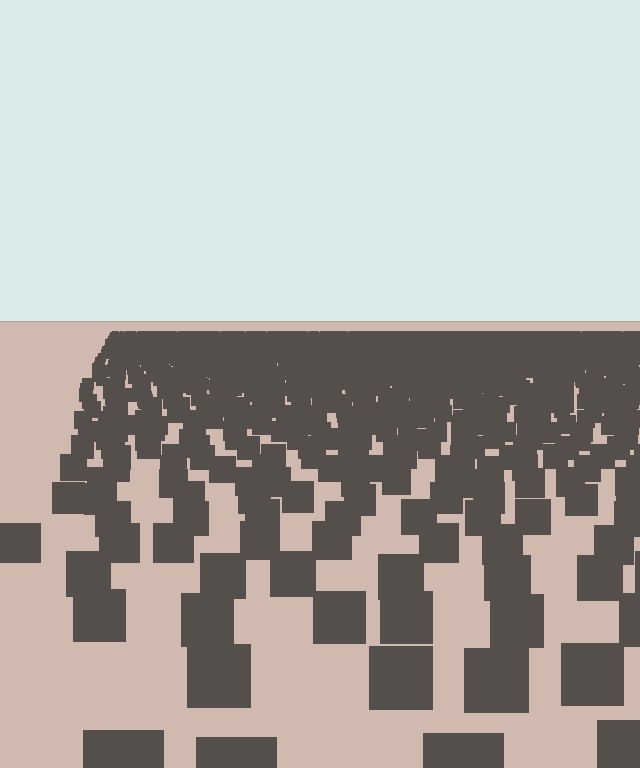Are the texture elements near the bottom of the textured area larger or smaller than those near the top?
Larger. Near the bottom, elements are closer to the viewer and appear at a bigger on-screen size.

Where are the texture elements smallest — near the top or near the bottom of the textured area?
Near the top.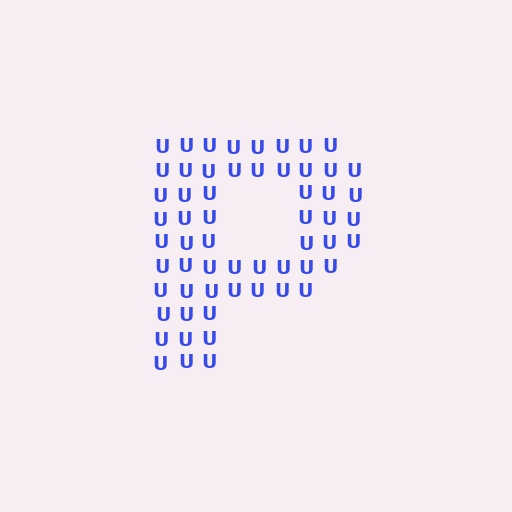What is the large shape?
The large shape is the letter P.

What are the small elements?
The small elements are letter U's.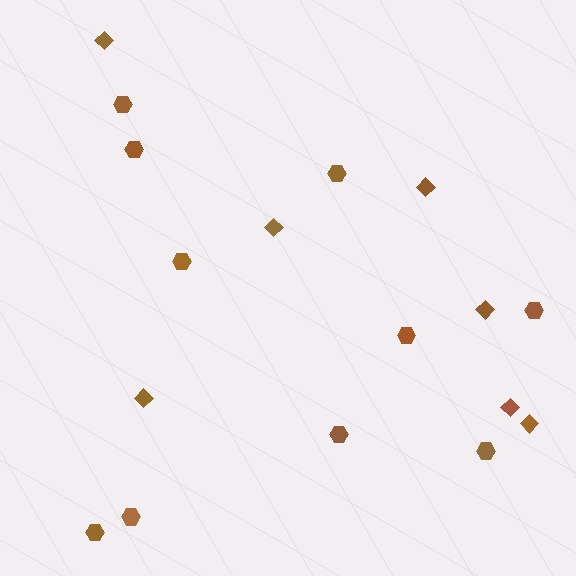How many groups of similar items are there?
There are 2 groups: one group of diamonds (7) and one group of hexagons (10).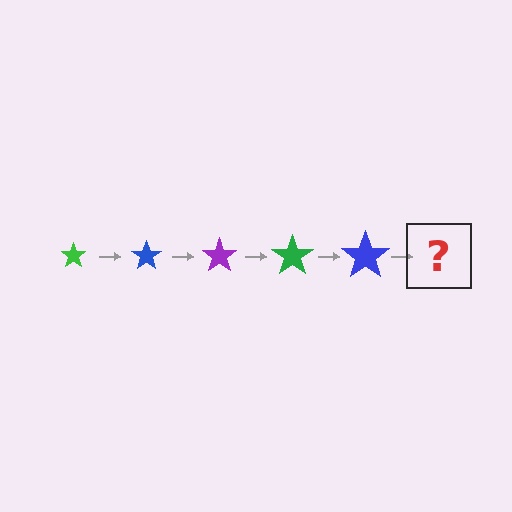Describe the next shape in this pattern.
It should be a purple star, larger than the previous one.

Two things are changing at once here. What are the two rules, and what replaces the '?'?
The two rules are that the star grows larger each step and the color cycles through green, blue, and purple. The '?' should be a purple star, larger than the previous one.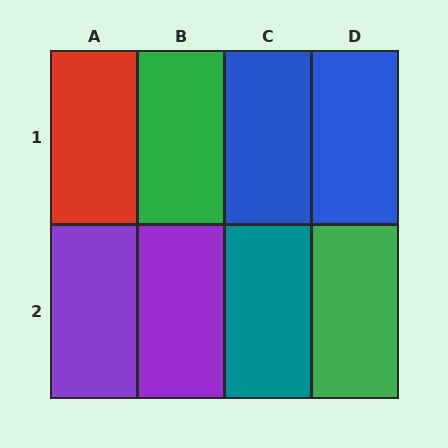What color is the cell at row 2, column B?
Purple.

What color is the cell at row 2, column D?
Green.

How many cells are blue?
2 cells are blue.